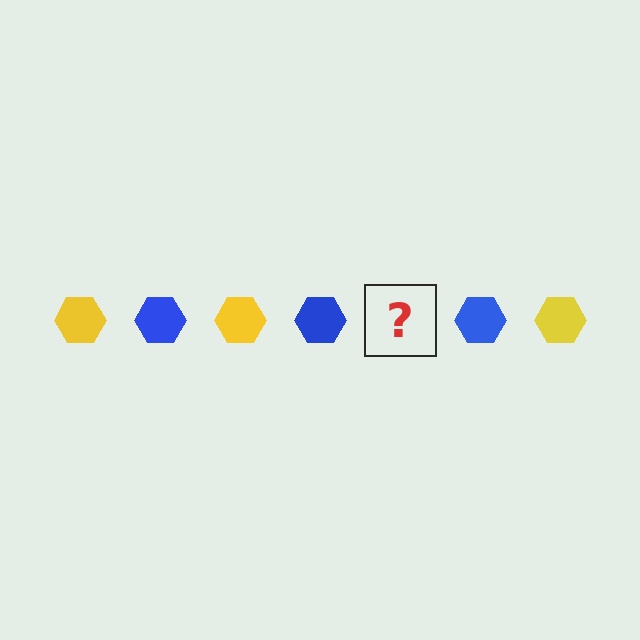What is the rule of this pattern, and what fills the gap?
The rule is that the pattern cycles through yellow, blue hexagons. The gap should be filled with a yellow hexagon.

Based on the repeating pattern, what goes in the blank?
The blank should be a yellow hexagon.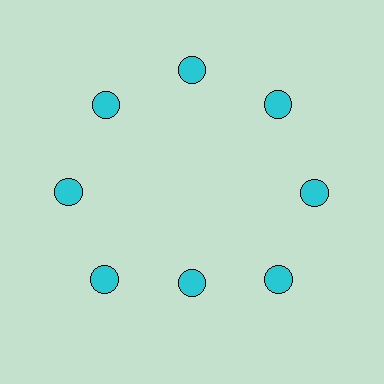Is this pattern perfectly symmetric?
No. The 8 cyan circles are arranged in a ring, but one element near the 6 o'clock position is pulled inward toward the center, breaking the 8-fold rotational symmetry.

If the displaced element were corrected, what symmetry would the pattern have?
It would have 8-fold rotational symmetry — the pattern would map onto itself every 45 degrees.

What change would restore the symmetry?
The symmetry would be restored by moving it outward, back onto the ring so that all 8 circles sit at equal angles and equal distance from the center.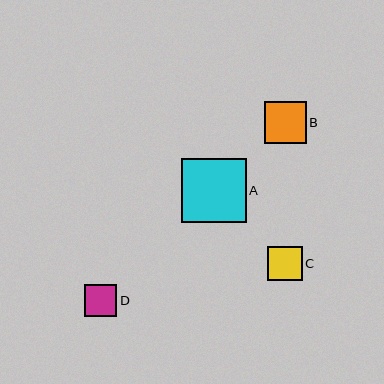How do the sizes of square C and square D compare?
Square C and square D are approximately the same size.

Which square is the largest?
Square A is the largest with a size of approximately 65 pixels.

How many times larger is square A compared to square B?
Square A is approximately 1.5 times the size of square B.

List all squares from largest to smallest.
From largest to smallest: A, B, C, D.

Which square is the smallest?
Square D is the smallest with a size of approximately 32 pixels.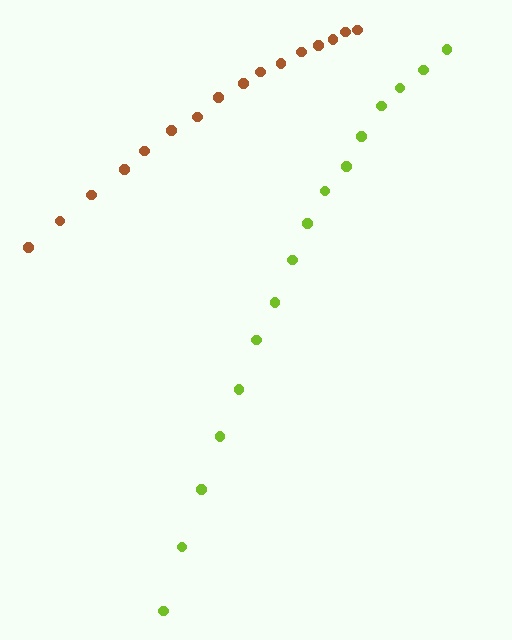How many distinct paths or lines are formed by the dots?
There are 2 distinct paths.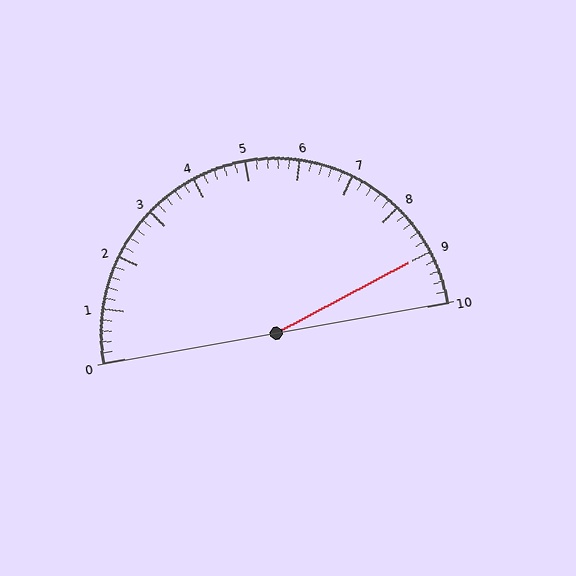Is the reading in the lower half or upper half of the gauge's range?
The reading is in the upper half of the range (0 to 10).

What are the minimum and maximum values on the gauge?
The gauge ranges from 0 to 10.